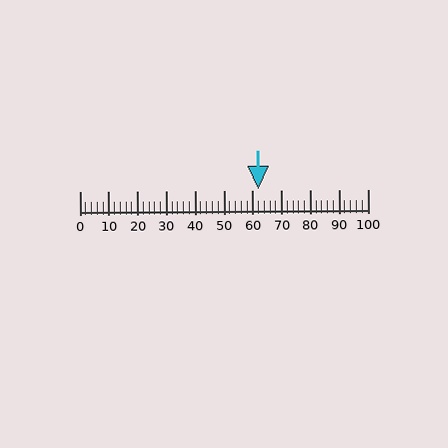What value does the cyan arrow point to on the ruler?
The cyan arrow points to approximately 62.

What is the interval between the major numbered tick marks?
The major tick marks are spaced 10 units apart.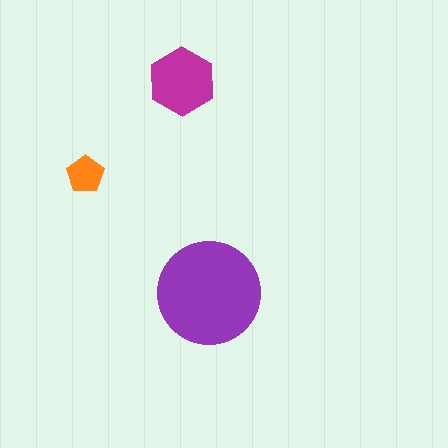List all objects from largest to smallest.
The purple circle, the magenta hexagon, the orange pentagon.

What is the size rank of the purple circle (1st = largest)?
1st.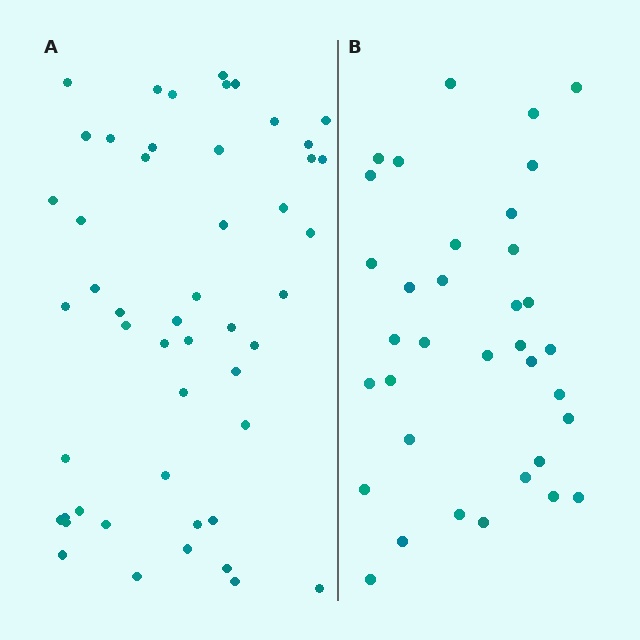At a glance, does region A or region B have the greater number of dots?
Region A (the left region) has more dots.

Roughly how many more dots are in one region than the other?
Region A has approximately 15 more dots than region B.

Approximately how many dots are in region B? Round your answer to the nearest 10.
About 40 dots. (The exact count is 35, which rounds to 40.)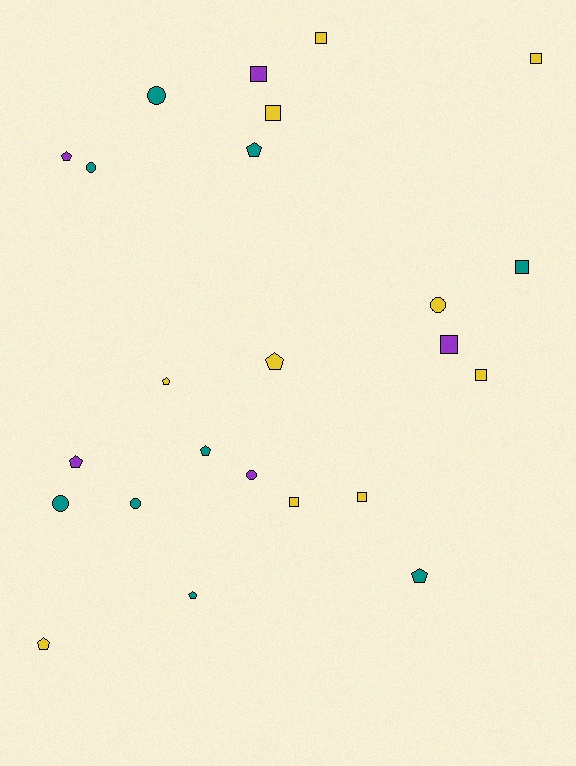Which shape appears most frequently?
Pentagon, with 9 objects.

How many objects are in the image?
There are 24 objects.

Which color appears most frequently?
Yellow, with 10 objects.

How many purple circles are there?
There is 1 purple circle.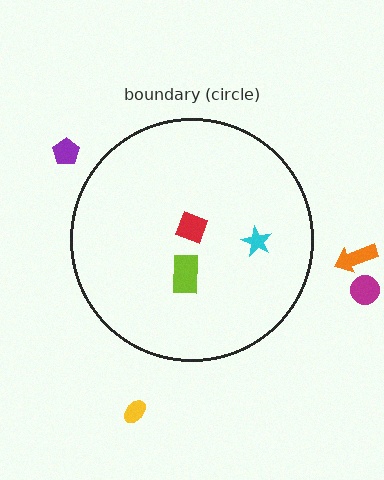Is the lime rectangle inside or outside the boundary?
Inside.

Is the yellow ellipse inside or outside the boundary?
Outside.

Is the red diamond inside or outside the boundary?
Inside.